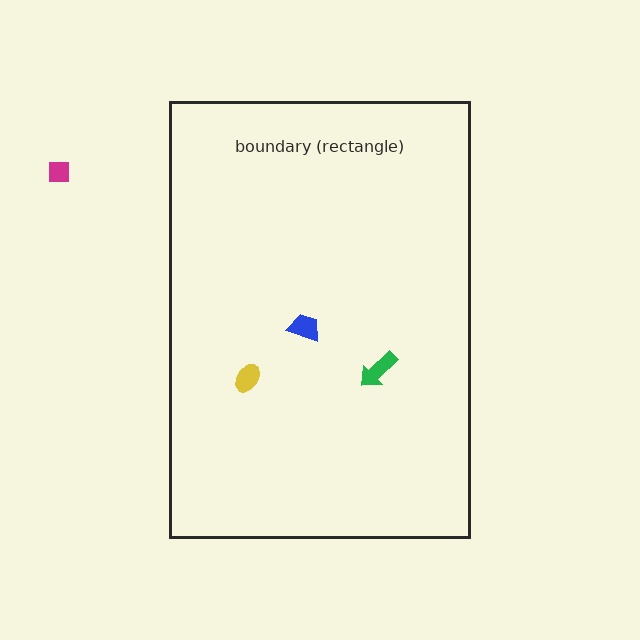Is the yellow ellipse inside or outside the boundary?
Inside.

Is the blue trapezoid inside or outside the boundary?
Inside.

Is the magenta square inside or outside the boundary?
Outside.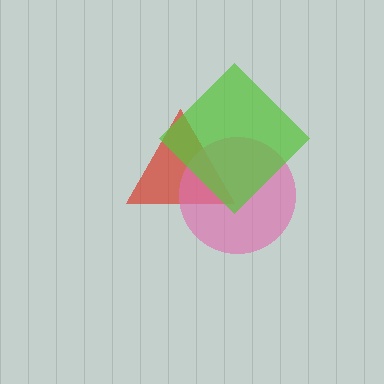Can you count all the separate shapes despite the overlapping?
Yes, there are 3 separate shapes.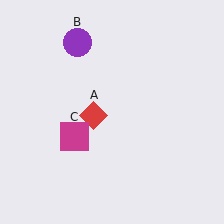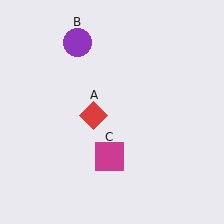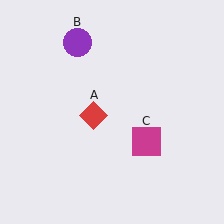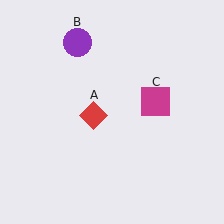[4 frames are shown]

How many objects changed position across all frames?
1 object changed position: magenta square (object C).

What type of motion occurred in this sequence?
The magenta square (object C) rotated counterclockwise around the center of the scene.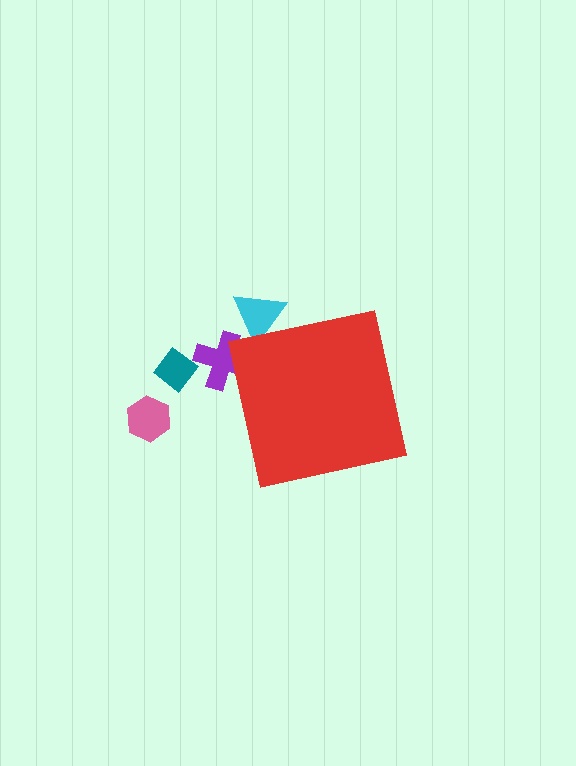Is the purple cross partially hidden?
Yes, the purple cross is partially hidden behind the red square.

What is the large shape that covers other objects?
A red square.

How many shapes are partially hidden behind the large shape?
2 shapes are partially hidden.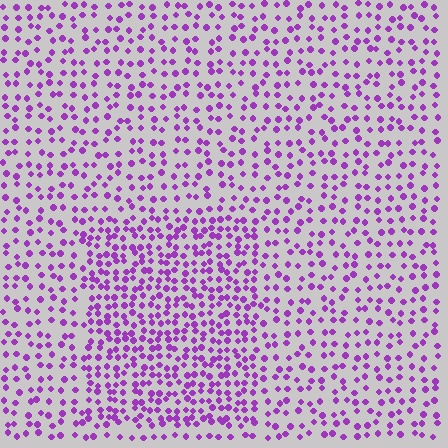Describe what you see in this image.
The image contains small purple elements arranged at two different densities. A rectangle-shaped region is visible where the elements are more densely packed than the surrounding area.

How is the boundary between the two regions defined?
The boundary is defined by a change in element density (approximately 1.7x ratio). All elements are the same color, size, and shape.